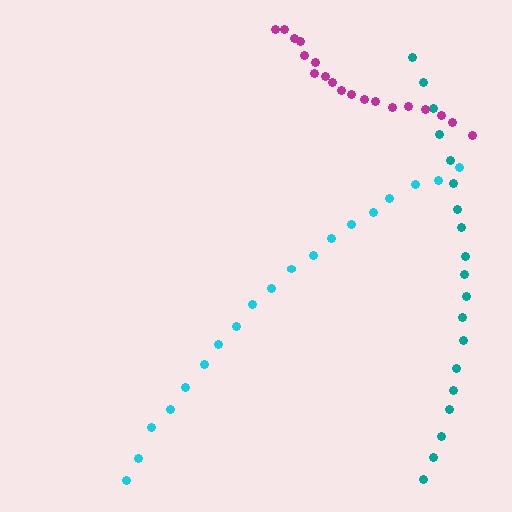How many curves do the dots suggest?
There are 3 distinct paths.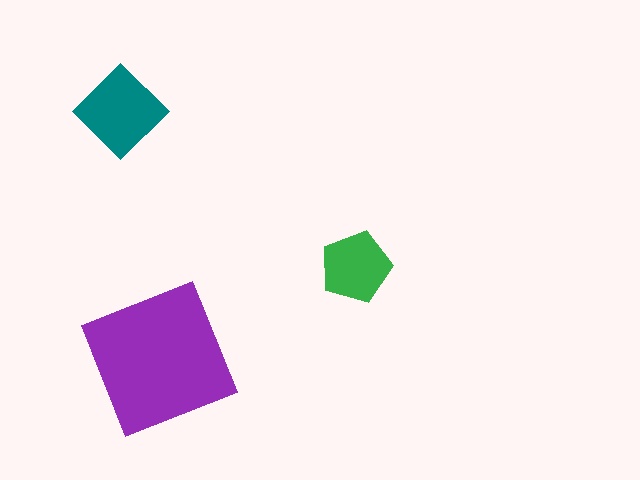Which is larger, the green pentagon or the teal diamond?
The teal diamond.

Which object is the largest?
The purple square.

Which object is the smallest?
The green pentagon.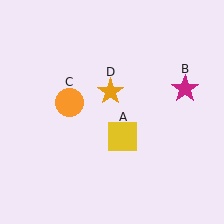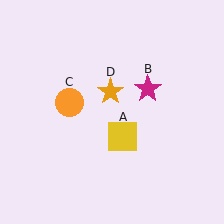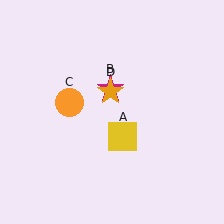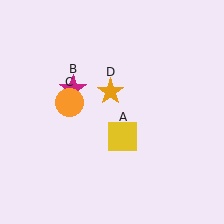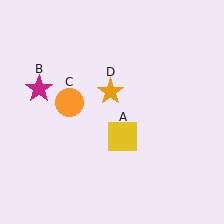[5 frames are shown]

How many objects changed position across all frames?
1 object changed position: magenta star (object B).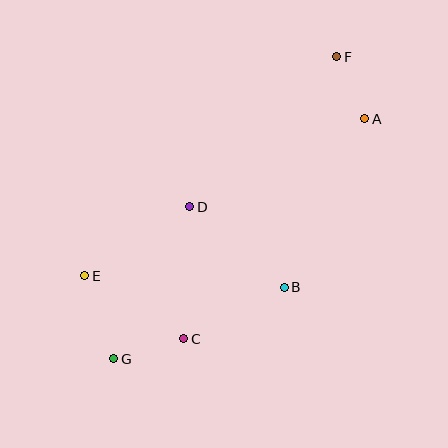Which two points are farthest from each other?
Points F and G are farthest from each other.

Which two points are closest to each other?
Points A and F are closest to each other.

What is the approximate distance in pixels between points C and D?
The distance between C and D is approximately 132 pixels.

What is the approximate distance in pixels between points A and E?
The distance between A and E is approximately 321 pixels.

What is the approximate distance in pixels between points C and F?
The distance between C and F is approximately 321 pixels.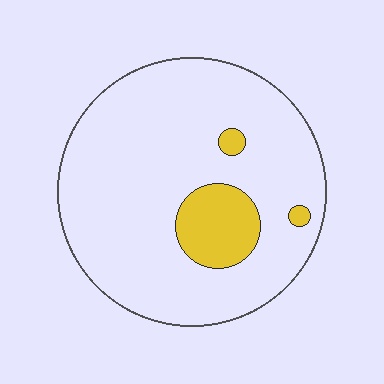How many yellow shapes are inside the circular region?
3.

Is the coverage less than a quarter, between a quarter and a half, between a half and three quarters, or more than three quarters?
Less than a quarter.